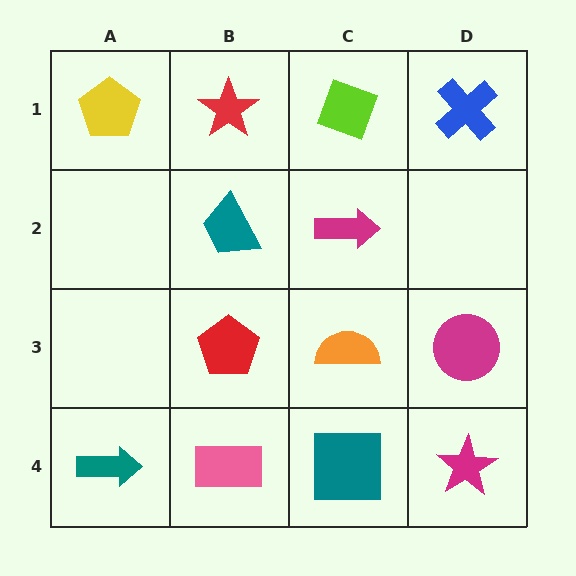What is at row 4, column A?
A teal arrow.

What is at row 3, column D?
A magenta circle.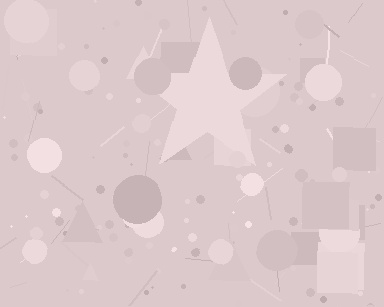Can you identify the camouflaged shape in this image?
The camouflaged shape is a star.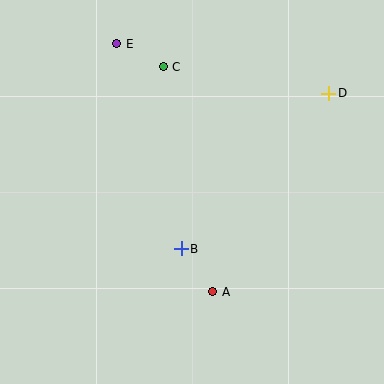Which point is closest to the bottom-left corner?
Point B is closest to the bottom-left corner.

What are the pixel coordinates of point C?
Point C is at (163, 67).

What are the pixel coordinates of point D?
Point D is at (329, 93).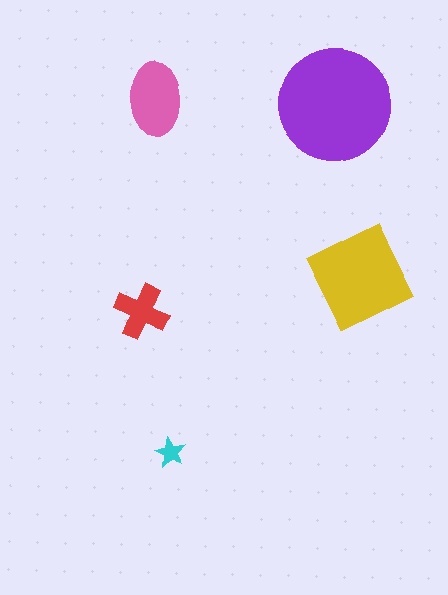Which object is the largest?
The purple circle.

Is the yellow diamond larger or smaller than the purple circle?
Smaller.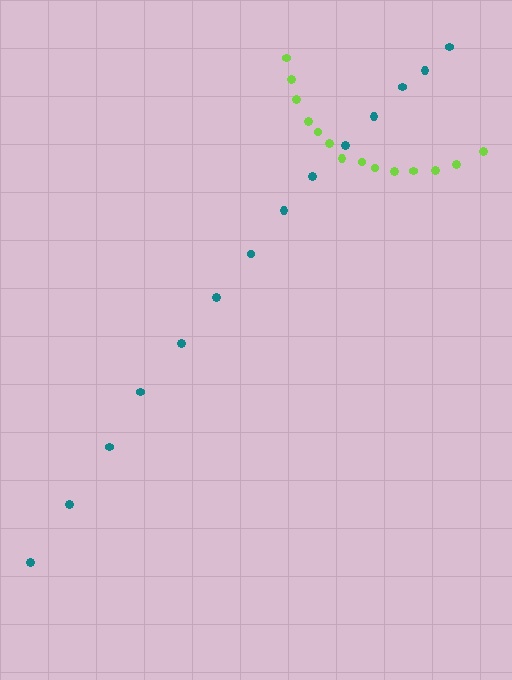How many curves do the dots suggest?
There are 2 distinct paths.